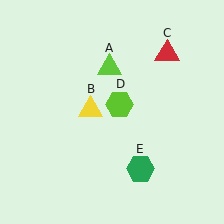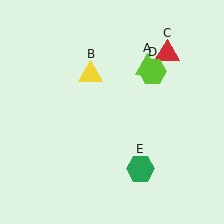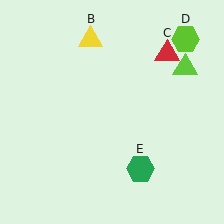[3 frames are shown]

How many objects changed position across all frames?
3 objects changed position: lime triangle (object A), yellow triangle (object B), lime hexagon (object D).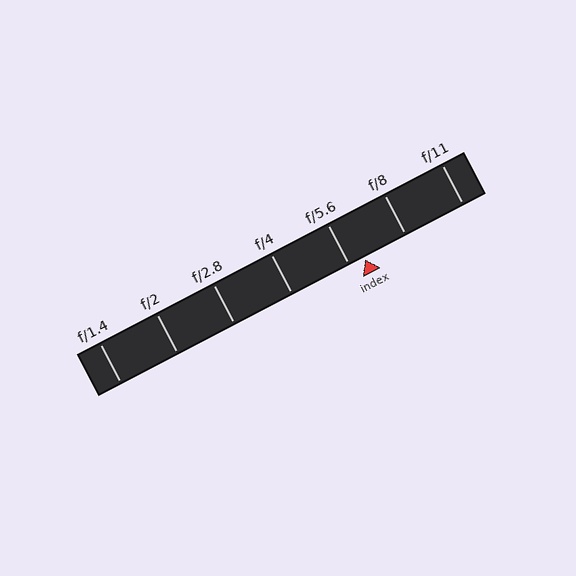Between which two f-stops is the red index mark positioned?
The index mark is between f/5.6 and f/8.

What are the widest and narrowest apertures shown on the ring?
The widest aperture shown is f/1.4 and the narrowest is f/11.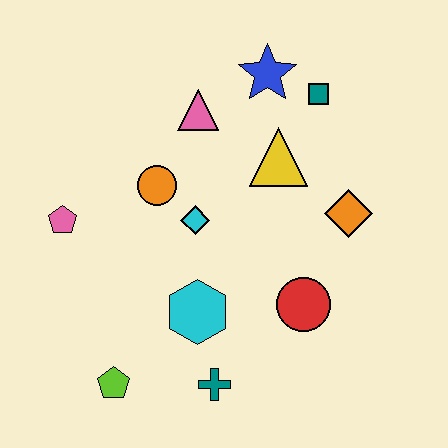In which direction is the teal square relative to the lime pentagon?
The teal square is above the lime pentagon.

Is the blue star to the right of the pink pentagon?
Yes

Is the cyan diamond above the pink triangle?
No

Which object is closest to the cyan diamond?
The orange circle is closest to the cyan diamond.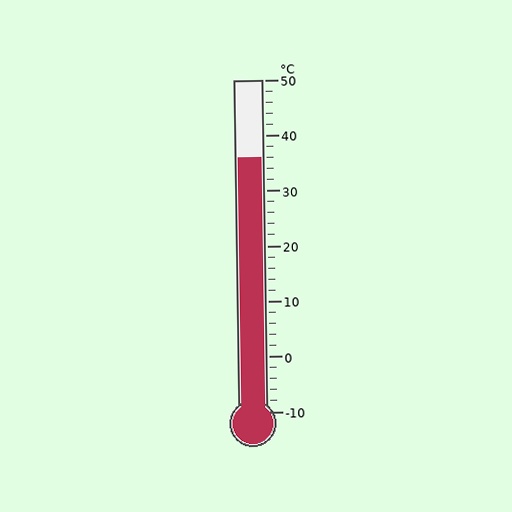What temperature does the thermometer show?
The thermometer shows approximately 36°C.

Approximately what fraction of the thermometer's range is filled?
The thermometer is filled to approximately 75% of its range.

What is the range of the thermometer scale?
The thermometer scale ranges from -10°C to 50°C.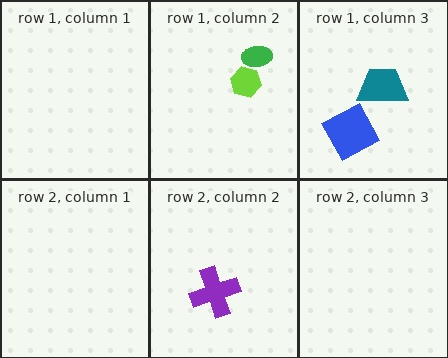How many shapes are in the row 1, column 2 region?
2.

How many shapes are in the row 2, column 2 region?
1.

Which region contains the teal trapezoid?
The row 1, column 3 region.